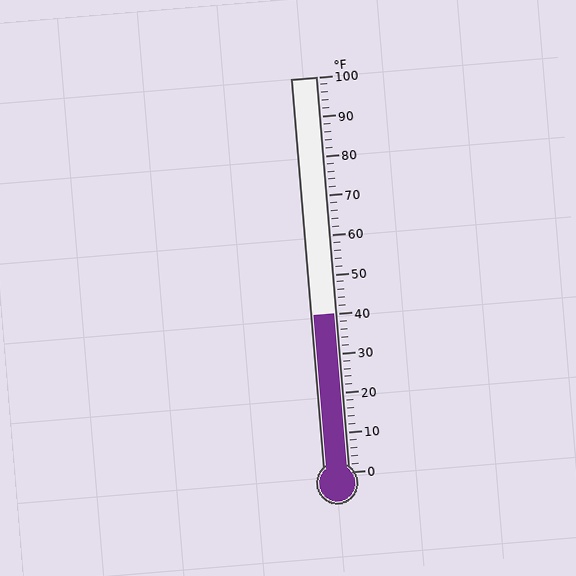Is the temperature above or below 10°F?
The temperature is above 10°F.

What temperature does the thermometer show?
The thermometer shows approximately 40°F.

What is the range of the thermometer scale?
The thermometer scale ranges from 0°F to 100°F.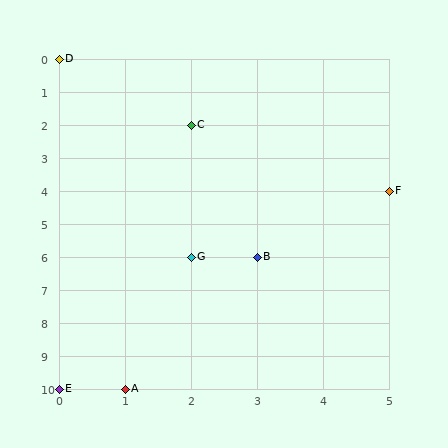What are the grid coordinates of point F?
Point F is at grid coordinates (5, 4).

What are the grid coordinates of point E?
Point E is at grid coordinates (0, 10).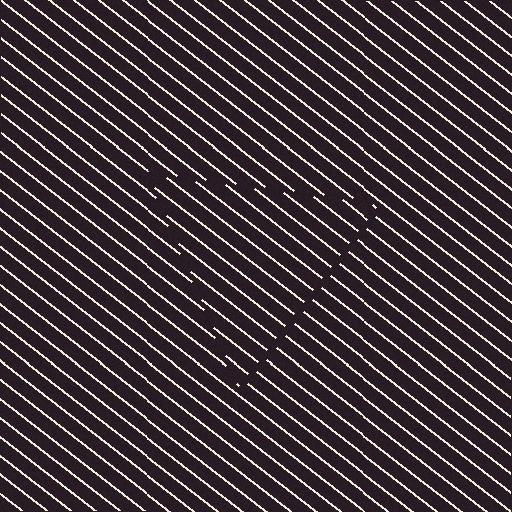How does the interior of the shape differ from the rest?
The interior of the shape contains the same grating, shifted by half a period — the contour is defined by the phase discontinuity where line-ends from the inner and outer gratings abut.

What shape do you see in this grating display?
An illusory triangle. The interior of the shape contains the same grating, shifted by half a period — the contour is defined by the phase discontinuity where line-ends from the inner and outer gratings abut.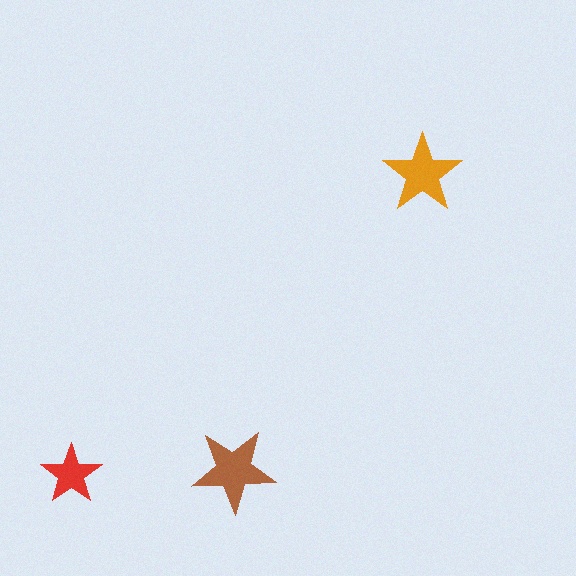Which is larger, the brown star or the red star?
The brown one.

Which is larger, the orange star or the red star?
The orange one.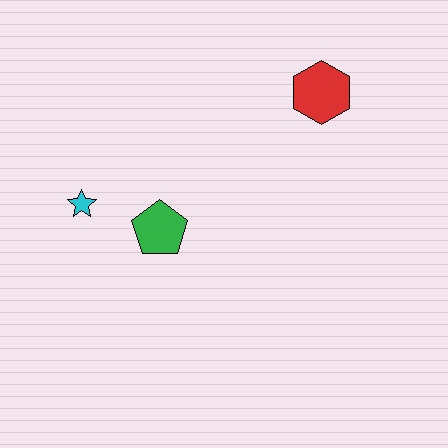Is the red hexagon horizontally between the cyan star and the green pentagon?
No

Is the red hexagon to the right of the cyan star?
Yes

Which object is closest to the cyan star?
The green pentagon is closest to the cyan star.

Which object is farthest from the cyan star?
The red hexagon is farthest from the cyan star.